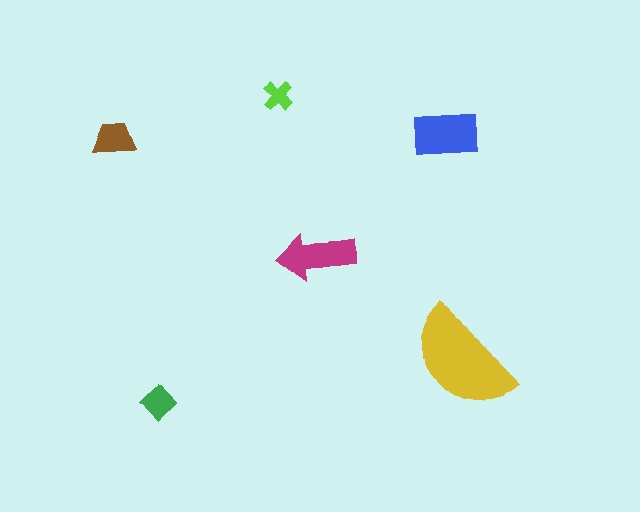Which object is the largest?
The yellow semicircle.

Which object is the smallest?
The lime cross.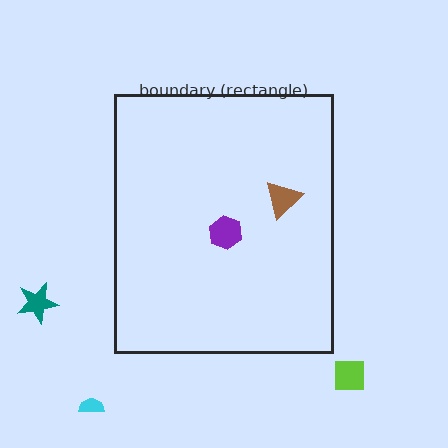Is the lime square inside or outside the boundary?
Outside.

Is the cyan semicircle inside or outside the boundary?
Outside.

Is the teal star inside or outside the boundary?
Outside.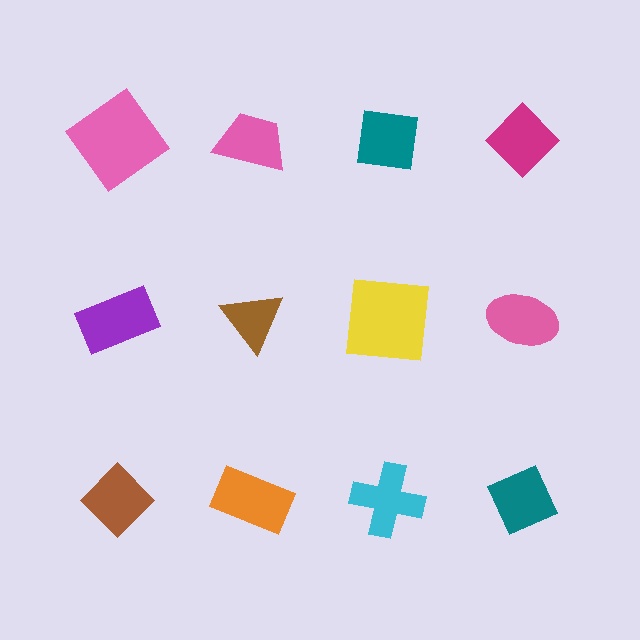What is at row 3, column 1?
A brown diamond.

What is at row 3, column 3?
A cyan cross.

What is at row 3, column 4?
A teal diamond.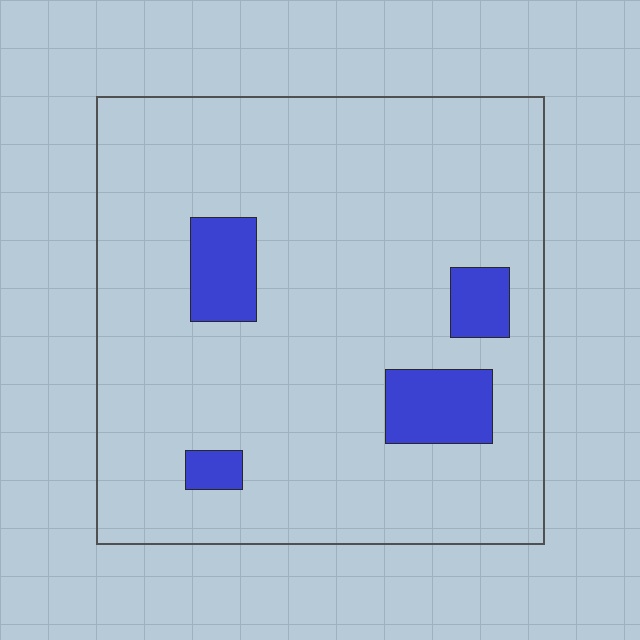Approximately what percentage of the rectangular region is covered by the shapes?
Approximately 10%.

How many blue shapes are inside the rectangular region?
4.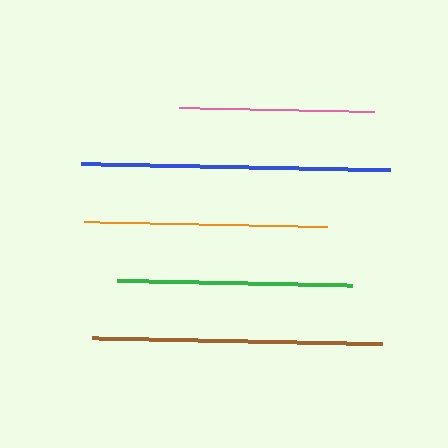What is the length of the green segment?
The green segment is approximately 235 pixels long.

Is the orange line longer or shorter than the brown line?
The brown line is longer than the orange line.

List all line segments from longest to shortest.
From longest to shortest: blue, brown, orange, green, pink.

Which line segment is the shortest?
The pink line is the shortest at approximately 195 pixels.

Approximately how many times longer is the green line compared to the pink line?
The green line is approximately 1.2 times the length of the pink line.